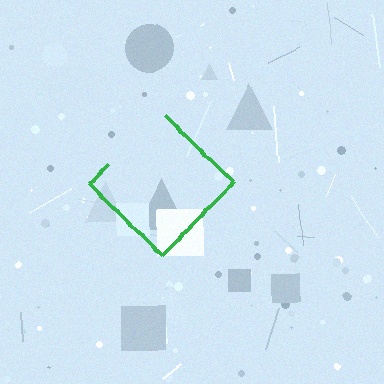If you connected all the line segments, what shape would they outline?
They would outline a diamond.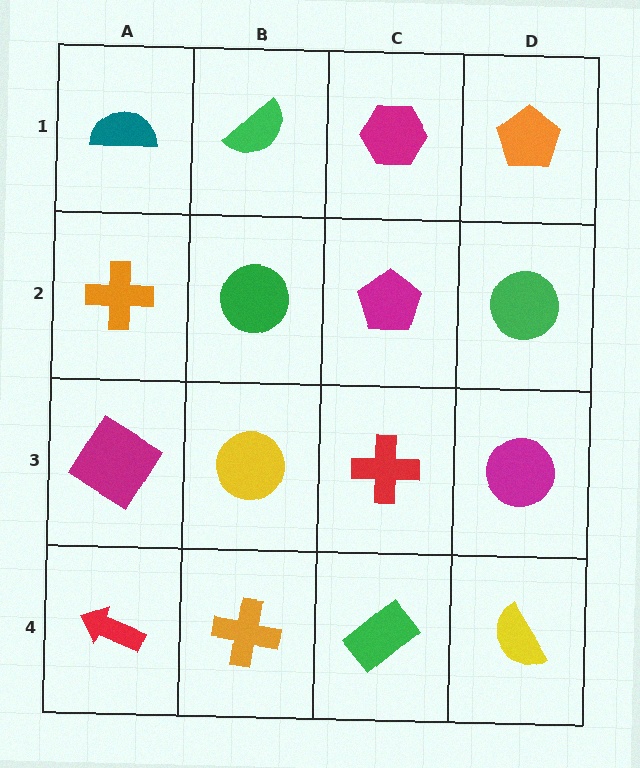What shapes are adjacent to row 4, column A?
A magenta diamond (row 3, column A), an orange cross (row 4, column B).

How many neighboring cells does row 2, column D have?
3.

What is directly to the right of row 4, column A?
An orange cross.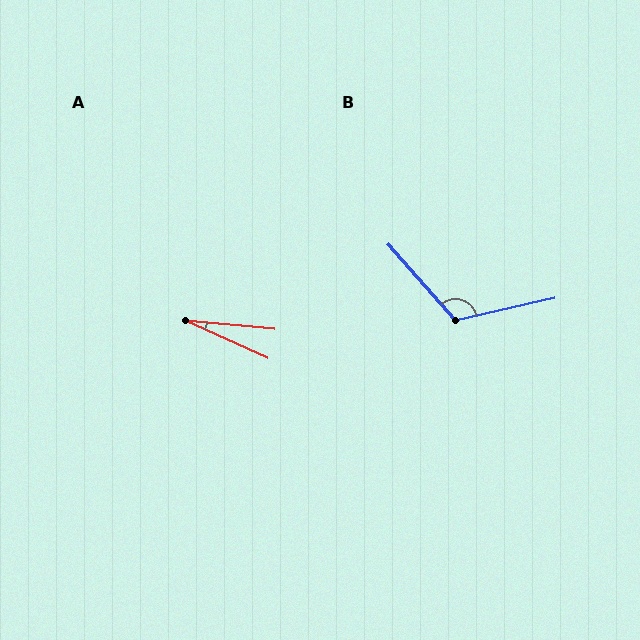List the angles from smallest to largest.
A (19°), B (119°).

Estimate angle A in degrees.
Approximately 19 degrees.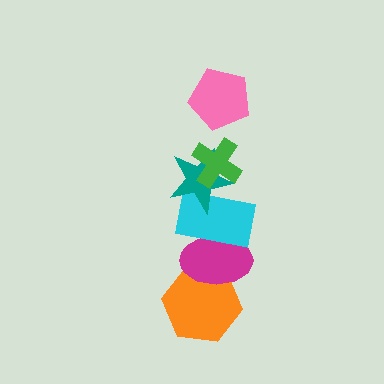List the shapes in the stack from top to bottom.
From top to bottom: the pink pentagon, the green cross, the teal star, the cyan rectangle, the magenta ellipse, the orange hexagon.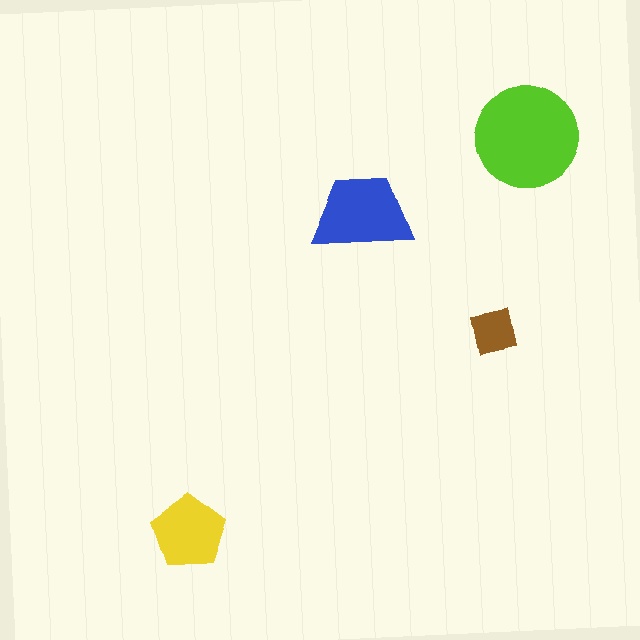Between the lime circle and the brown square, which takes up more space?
The lime circle.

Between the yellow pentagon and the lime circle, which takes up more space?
The lime circle.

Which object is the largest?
The lime circle.